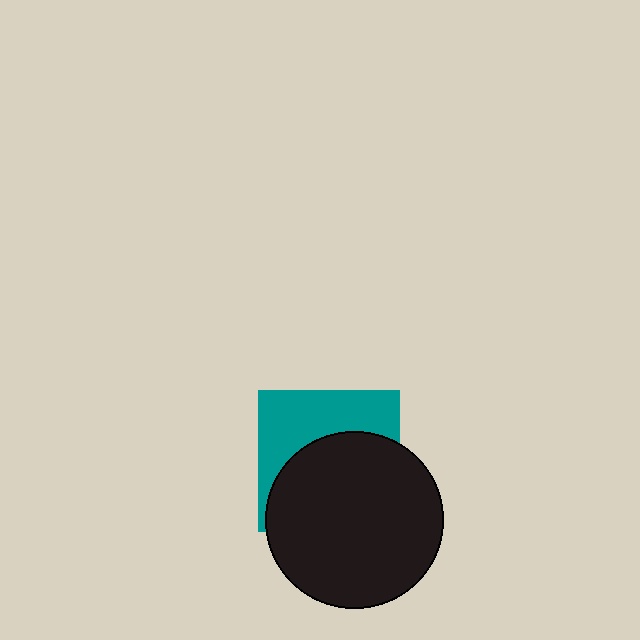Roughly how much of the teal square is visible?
A small part of it is visible (roughly 42%).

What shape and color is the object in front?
The object in front is a black circle.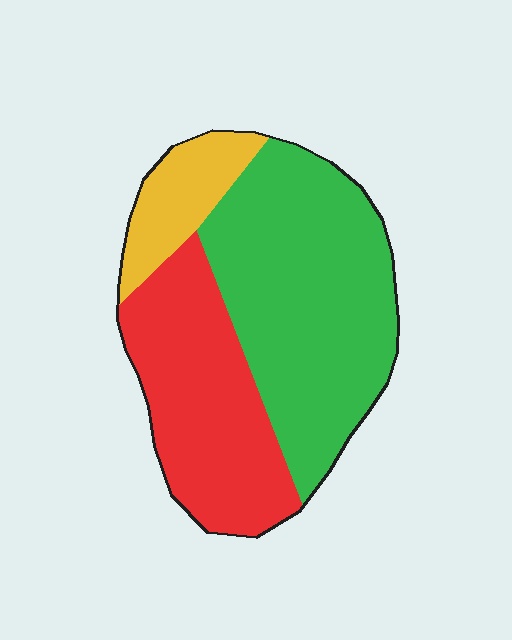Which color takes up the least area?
Yellow, at roughly 15%.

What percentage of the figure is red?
Red takes up about one third (1/3) of the figure.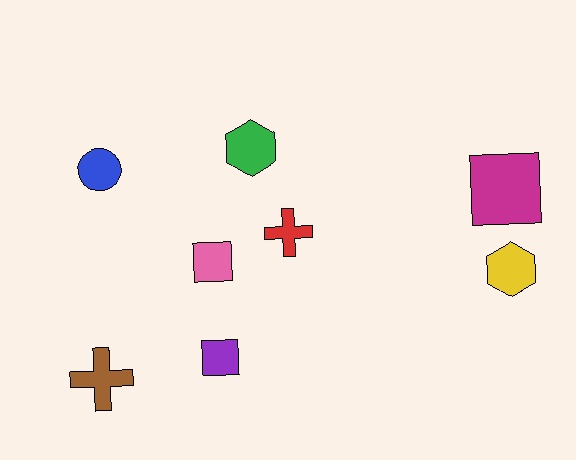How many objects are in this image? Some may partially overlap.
There are 8 objects.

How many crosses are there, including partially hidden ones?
There are 2 crosses.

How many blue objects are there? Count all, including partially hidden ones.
There is 1 blue object.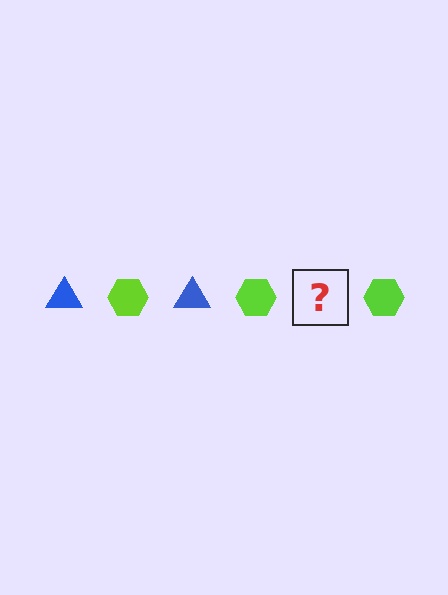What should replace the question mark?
The question mark should be replaced with a blue triangle.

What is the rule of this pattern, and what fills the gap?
The rule is that the pattern alternates between blue triangle and lime hexagon. The gap should be filled with a blue triangle.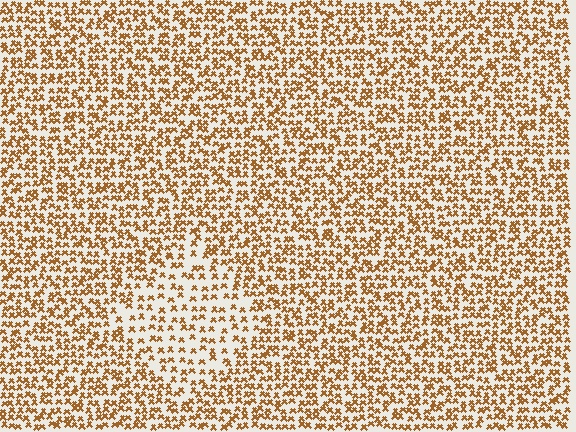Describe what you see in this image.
The image contains small brown elements arranged at two different densities. A diamond-shaped region is visible where the elements are less densely packed than the surrounding area.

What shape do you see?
I see a diamond.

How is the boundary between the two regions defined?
The boundary is defined by a change in element density (approximately 1.8x ratio). All elements are the same color, size, and shape.